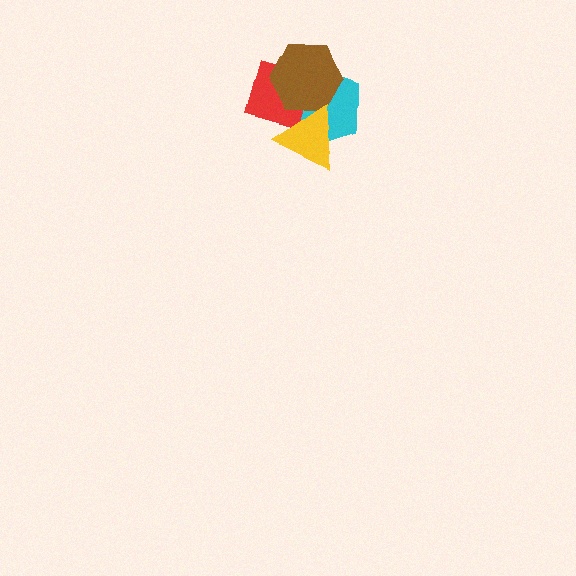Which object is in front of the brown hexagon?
The yellow triangle is in front of the brown hexagon.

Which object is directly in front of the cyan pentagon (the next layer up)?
The red diamond is directly in front of the cyan pentagon.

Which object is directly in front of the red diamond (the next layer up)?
The brown hexagon is directly in front of the red diamond.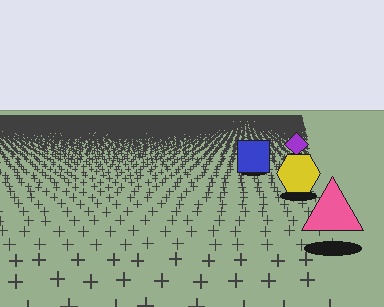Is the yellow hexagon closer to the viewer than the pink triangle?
No. The pink triangle is closer — you can tell from the texture gradient: the ground texture is coarser near it.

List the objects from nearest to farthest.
From nearest to farthest: the pink triangle, the yellow hexagon, the blue square, the purple diamond.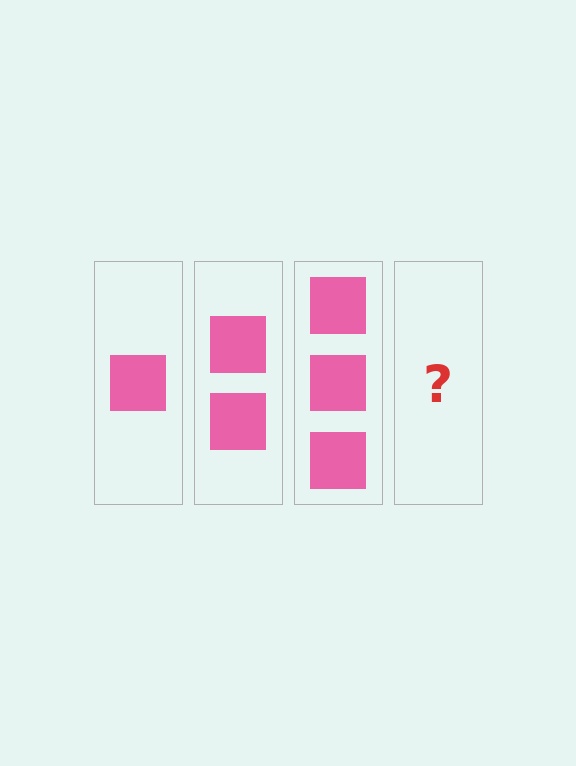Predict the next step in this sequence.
The next step is 4 squares.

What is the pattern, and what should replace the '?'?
The pattern is that each step adds one more square. The '?' should be 4 squares.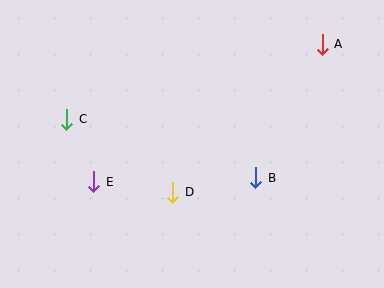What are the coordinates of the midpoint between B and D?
The midpoint between B and D is at (214, 185).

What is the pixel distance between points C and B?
The distance between C and B is 198 pixels.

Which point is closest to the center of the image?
Point D at (173, 192) is closest to the center.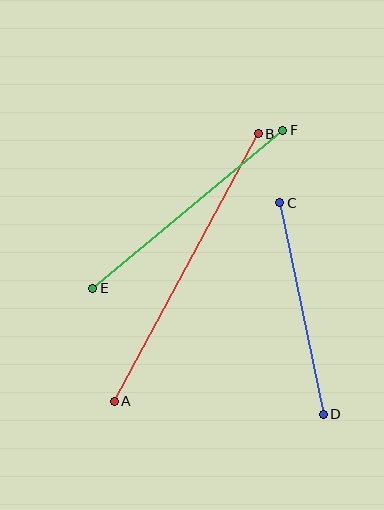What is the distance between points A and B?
The distance is approximately 304 pixels.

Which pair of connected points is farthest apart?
Points A and B are farthest apart.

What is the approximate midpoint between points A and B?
The midpoint is at approximately (186, 267) pixels.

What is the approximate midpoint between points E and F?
The midpoint is at approximately (188, 209) pixels.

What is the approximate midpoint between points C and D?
The midpoint is at approximately (302, 308) pixels.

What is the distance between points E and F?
The distance is approximately 247 pixels.